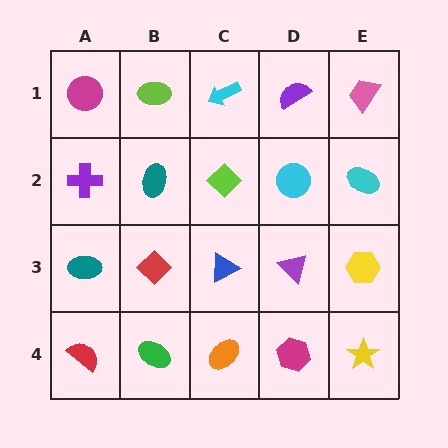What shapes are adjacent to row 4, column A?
A teal ellipse (row 3, column A), a green ellipse (row 4, column B).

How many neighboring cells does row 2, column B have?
4.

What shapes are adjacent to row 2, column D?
A purple semicircle (row 1, column D), a purple triangle (row 3, column D), a lime diamond (row 2, column C), a cyan ellipse (row 2, column E).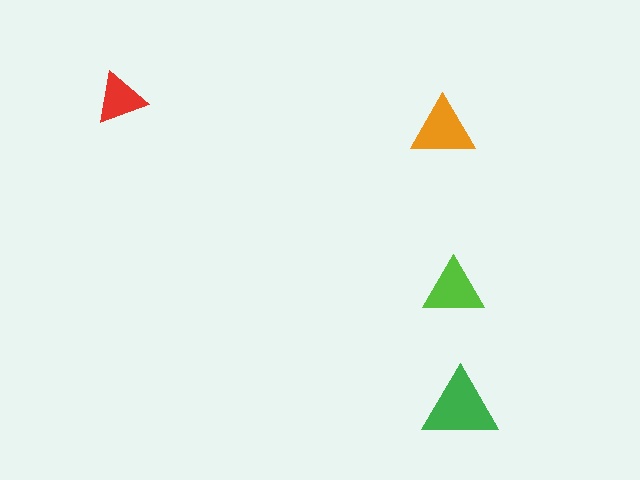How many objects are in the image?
There are 4 objects in the image.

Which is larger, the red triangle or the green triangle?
The green one.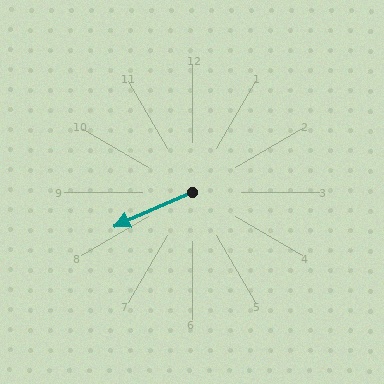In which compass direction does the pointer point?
Southwest.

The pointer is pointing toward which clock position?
Roughly 8 o'clock.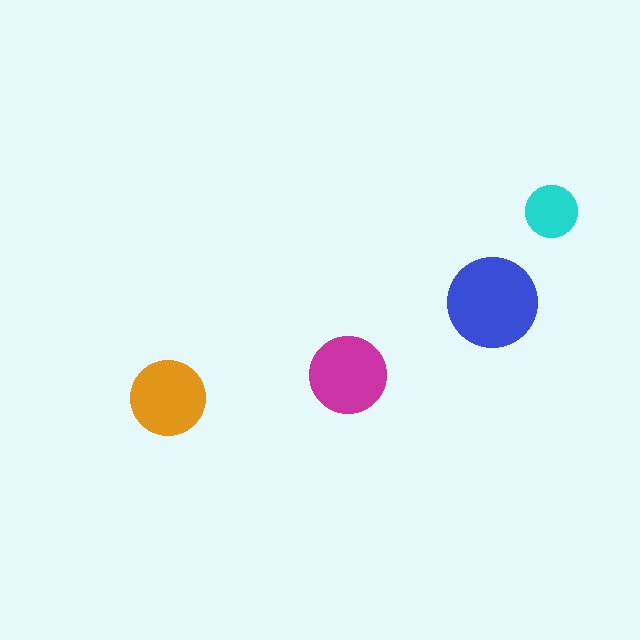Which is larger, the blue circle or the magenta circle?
The blue one.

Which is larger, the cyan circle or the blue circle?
The blue one.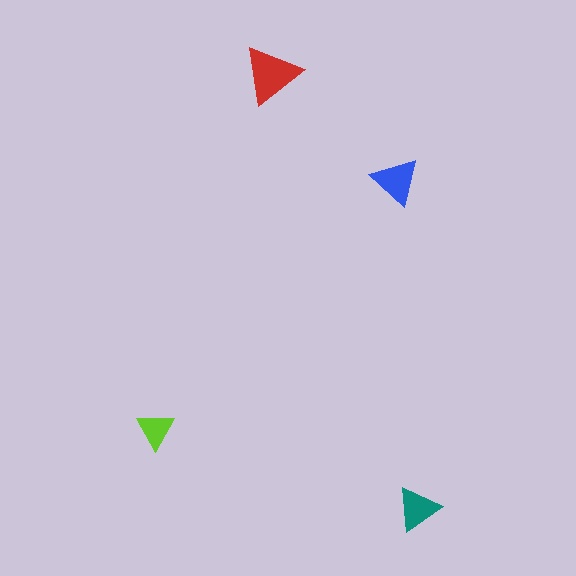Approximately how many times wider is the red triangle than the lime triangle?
About 1.5 times wider.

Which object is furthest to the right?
The teal triangle is rightmost.